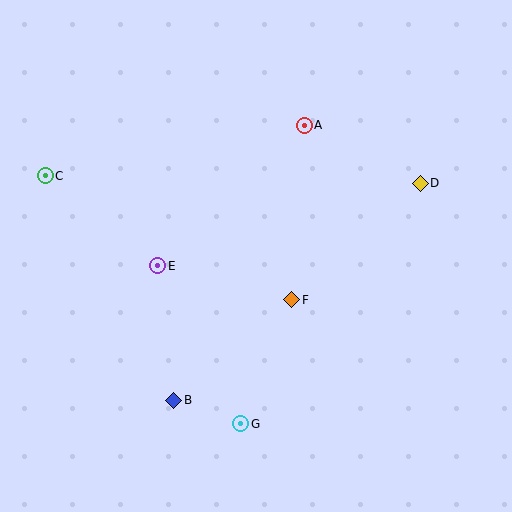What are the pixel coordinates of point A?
Point A is at (304, 125).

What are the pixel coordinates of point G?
Point G is at (241, 424).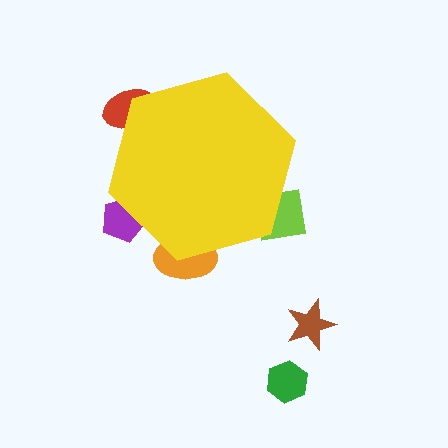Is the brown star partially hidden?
No, the brown star is fully visible.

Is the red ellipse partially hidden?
Yes, the red ellipse is partially hidden behind the yellow hexagon.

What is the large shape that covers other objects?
A yellow hexagon.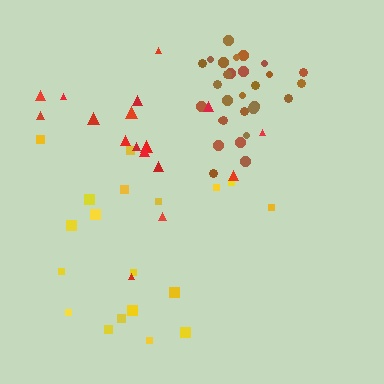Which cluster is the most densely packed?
Brown.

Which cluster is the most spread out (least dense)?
Red.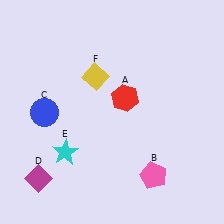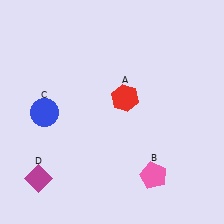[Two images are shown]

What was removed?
The yellow diamond (F), the cyan star (E) were removed in Image 2.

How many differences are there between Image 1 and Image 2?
There are 2 differences between the two images.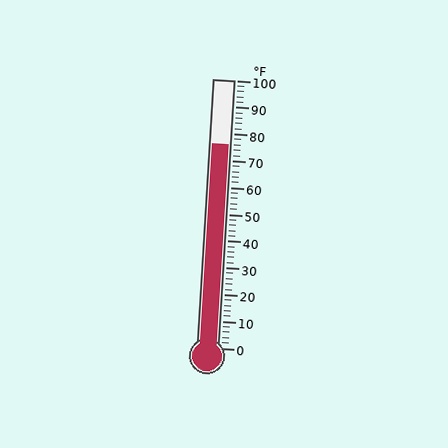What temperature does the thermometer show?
The thermometer shows approximately 76°F.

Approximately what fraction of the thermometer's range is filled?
The thermometer is filled to approximately 75% of its range.